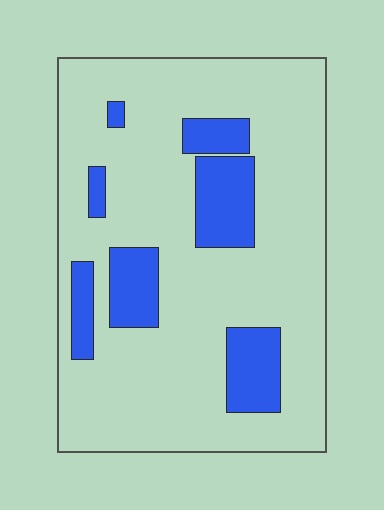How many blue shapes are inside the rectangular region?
7.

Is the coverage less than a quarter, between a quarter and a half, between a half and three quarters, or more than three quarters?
Less than a quarter.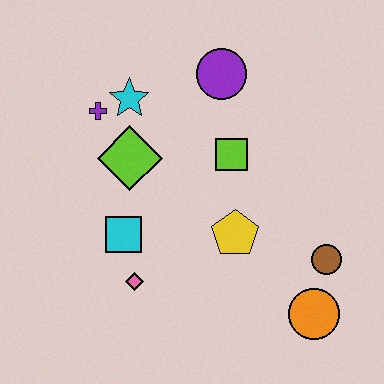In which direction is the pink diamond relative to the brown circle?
The pink diamond is to the left of the brown circle.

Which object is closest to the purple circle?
The lime square is closest to the purple circle.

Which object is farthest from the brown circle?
The purple cross is farthest from the brown circle.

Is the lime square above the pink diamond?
Yes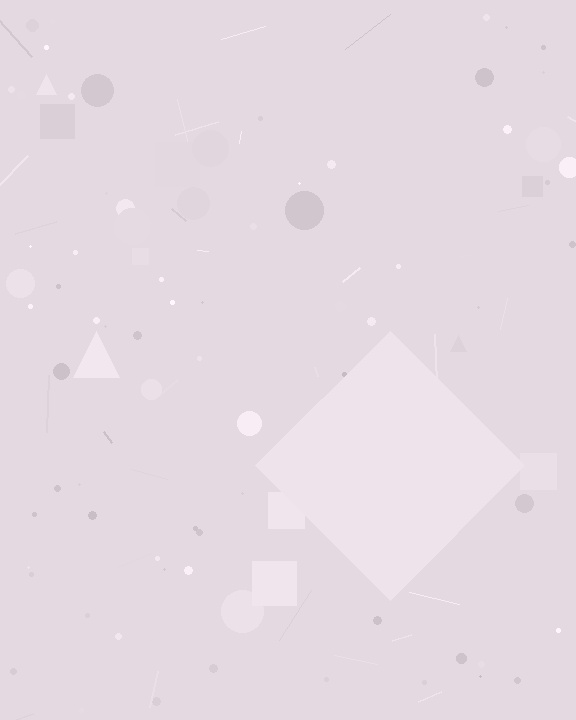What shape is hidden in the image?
A diamond is hidden in the image.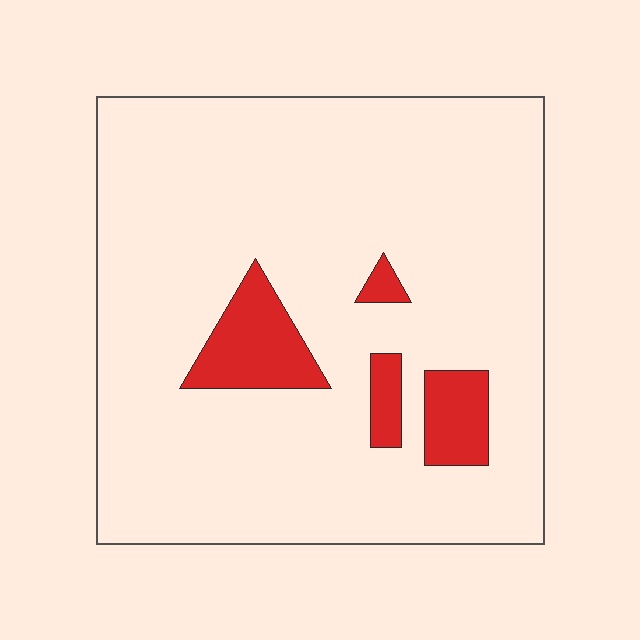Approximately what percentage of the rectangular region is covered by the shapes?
Approximately 10%.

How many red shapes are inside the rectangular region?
4.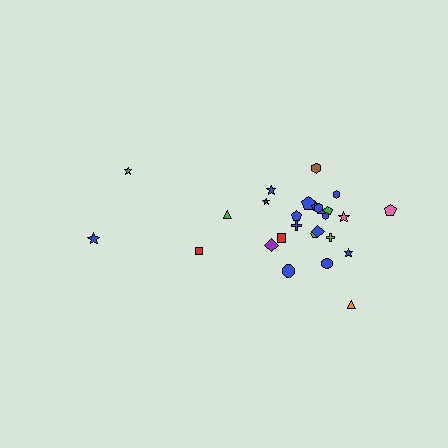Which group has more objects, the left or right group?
The right group.